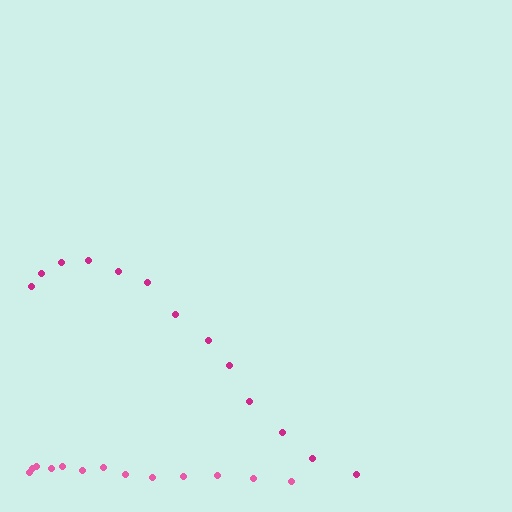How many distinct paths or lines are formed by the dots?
There are 2 distinct paths.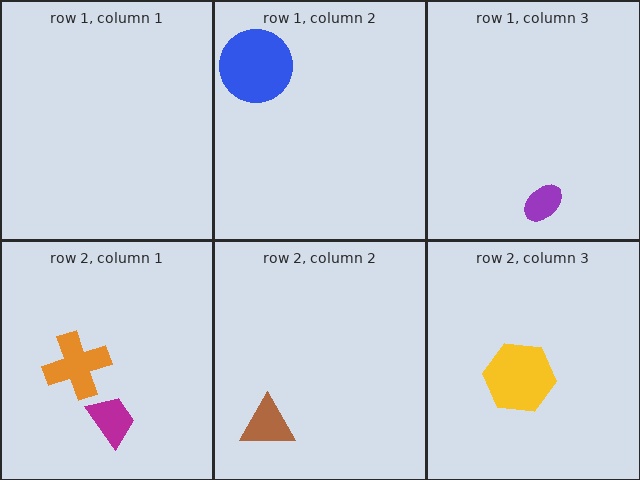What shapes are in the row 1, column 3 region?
The purple ellipse.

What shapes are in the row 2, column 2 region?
The brown triangle.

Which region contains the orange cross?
The row 2, column 1 region.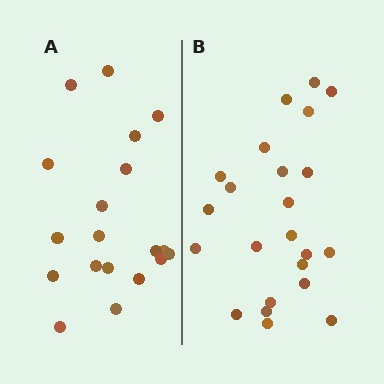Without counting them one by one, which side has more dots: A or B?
Region B (the right region) has more dots.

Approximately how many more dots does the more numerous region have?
Region B has about 4 more dots than region A.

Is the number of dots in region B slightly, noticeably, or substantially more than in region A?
Region B has only slightly more — the two regions are fairly close. The ratio is roughly 1.2 to 1.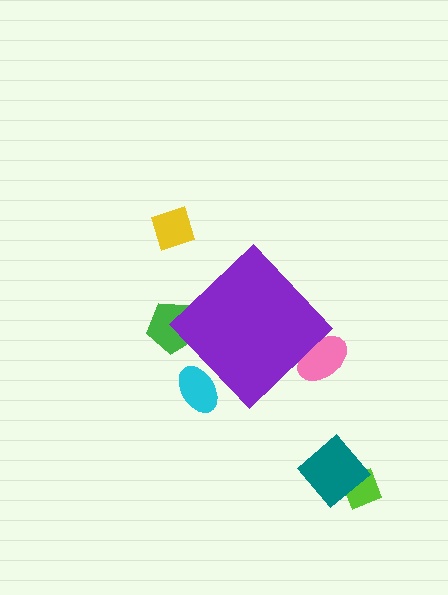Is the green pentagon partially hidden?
Yes, the green pentagon is partially hidden behind the purple diamond.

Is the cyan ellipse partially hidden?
Yes, the cyan ellipse is partially hidden behind the purple diamond.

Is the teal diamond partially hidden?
No, the teal diamond is fully visible.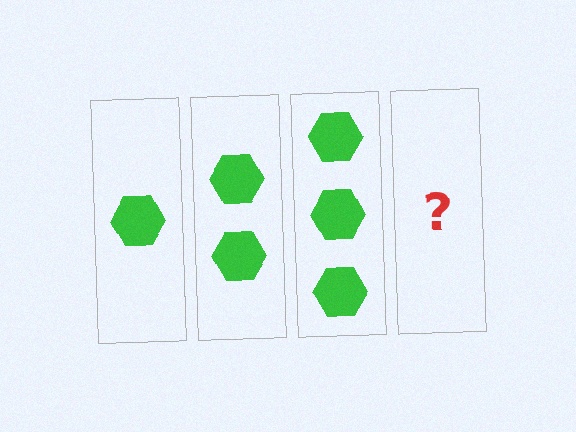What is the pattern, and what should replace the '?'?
The pattern is that each step adds one more hexagon. The '?' should be 4 hexagons.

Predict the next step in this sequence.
The next step is 4 hexagons.